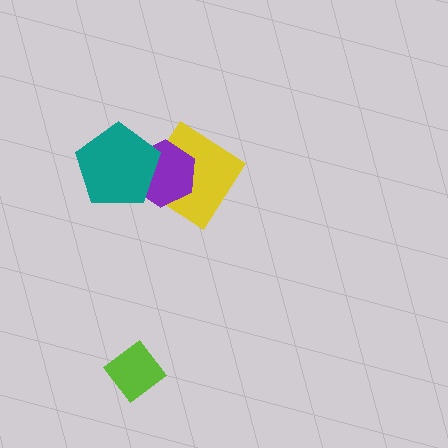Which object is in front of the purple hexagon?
The teal pentagon is in front of the purple hexagon.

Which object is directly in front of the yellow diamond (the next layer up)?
The purple hexagon is directly in front of the yellow diamond.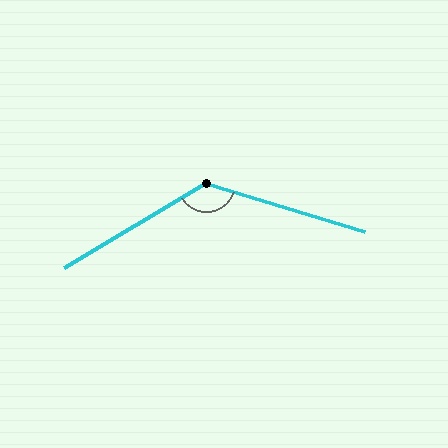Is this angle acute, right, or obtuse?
It is obtuse.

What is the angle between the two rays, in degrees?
Approximately 132 degrees.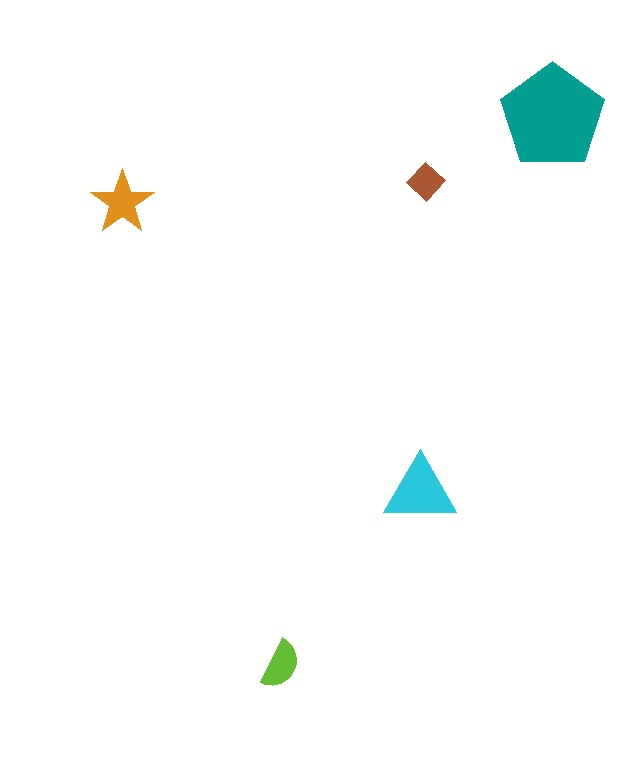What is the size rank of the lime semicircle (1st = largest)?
4th.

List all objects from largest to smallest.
The teal pentagon, the cyan triangle, the orange star, the lime semicircle, the brown diamond.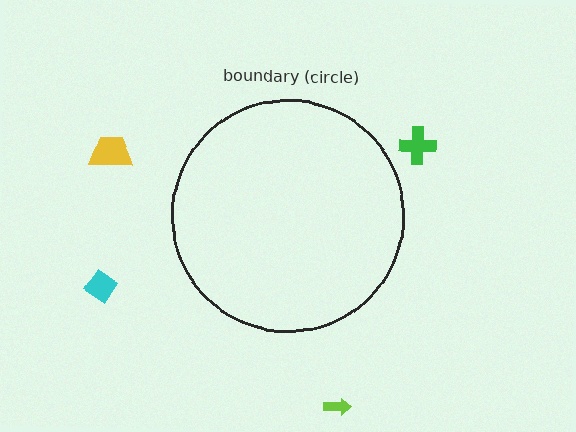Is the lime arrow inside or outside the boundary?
Outside.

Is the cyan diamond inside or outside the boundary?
Outside.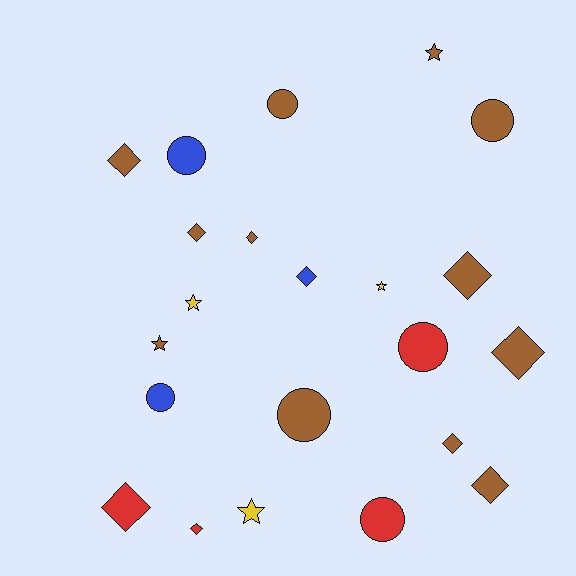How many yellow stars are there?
There are 3 yellow stars.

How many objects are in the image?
There are 22 objects.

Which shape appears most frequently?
Diamond, with 10 objects.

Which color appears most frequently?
Brown, with 12 objects.